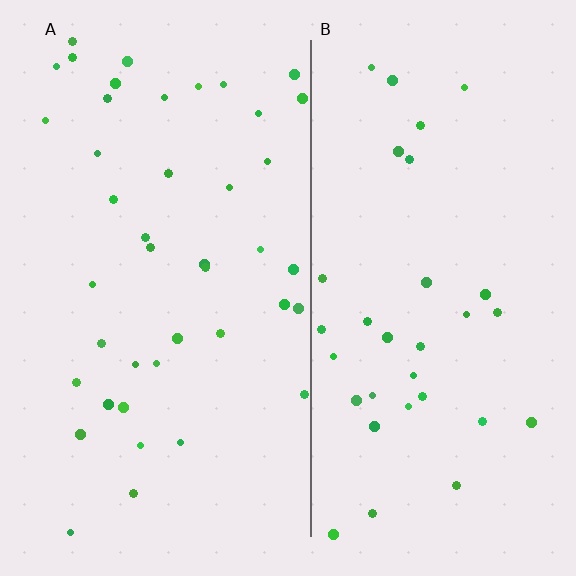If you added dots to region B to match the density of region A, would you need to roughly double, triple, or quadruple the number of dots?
Approximately double.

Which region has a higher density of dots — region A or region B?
A (the left).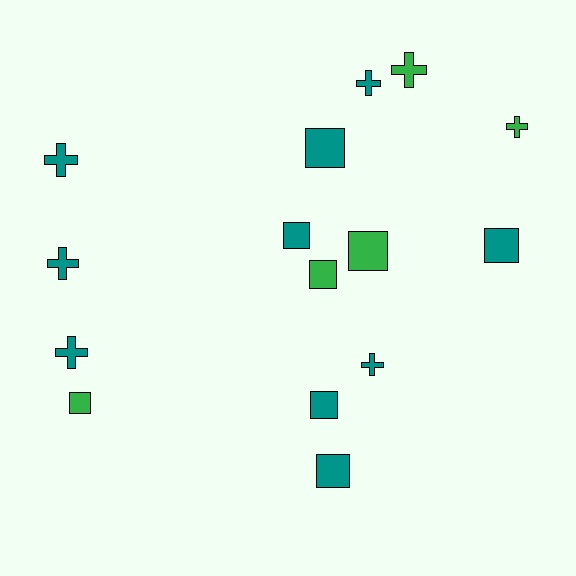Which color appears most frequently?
Teal, with 10 objects.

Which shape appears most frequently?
Square, with 8 objects.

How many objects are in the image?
There are 15 objects.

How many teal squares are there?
There are 5 teal squares.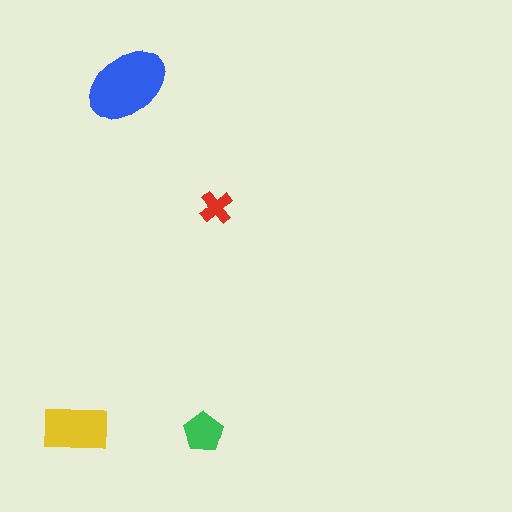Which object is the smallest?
The red cross.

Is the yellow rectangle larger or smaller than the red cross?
Larger.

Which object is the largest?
The blue ellipse.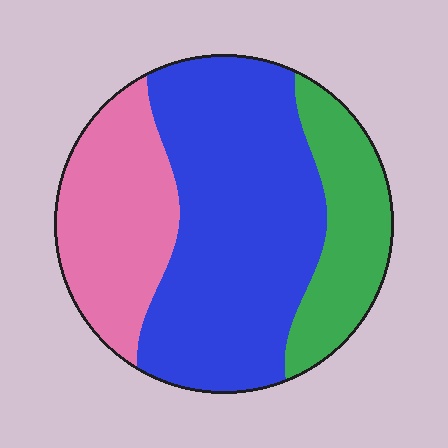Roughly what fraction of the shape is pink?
Pink covers 26% of the shape.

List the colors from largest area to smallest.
From largest to smallest: blue, pink, green.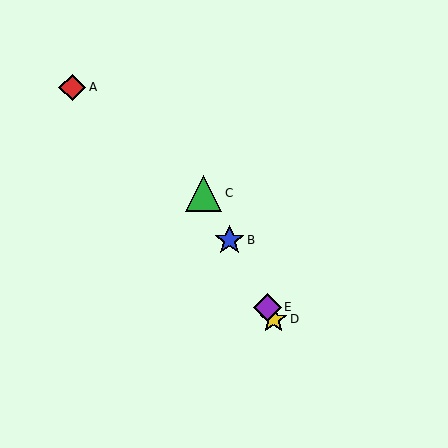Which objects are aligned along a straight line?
Objects B, C, D, E are aligned along a straight line.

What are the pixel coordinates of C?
Object C is at (203, 193).